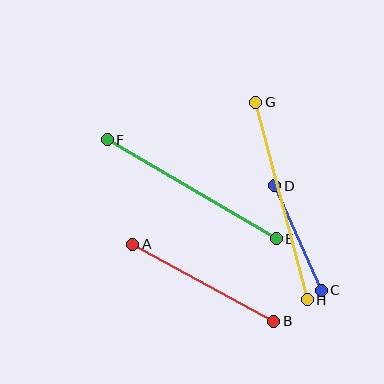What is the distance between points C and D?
The distance is approximately 114 pixels.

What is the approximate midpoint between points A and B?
The midpoint is at approximately (203, 283) pixels.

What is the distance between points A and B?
The distance is approximately 161 pixels.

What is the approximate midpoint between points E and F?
The midpoint is at approximately (192, 189) pixels.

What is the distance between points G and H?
The distance is approximately 204 pixels.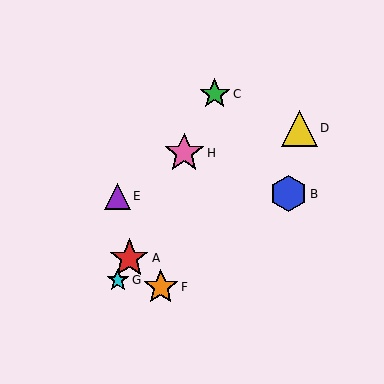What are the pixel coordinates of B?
Object B is at (289, 194).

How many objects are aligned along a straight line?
4 objects (A, C, G, H) are aligned along a straight line.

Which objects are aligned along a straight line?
Objects A, C, G, H are aligned along a straight line.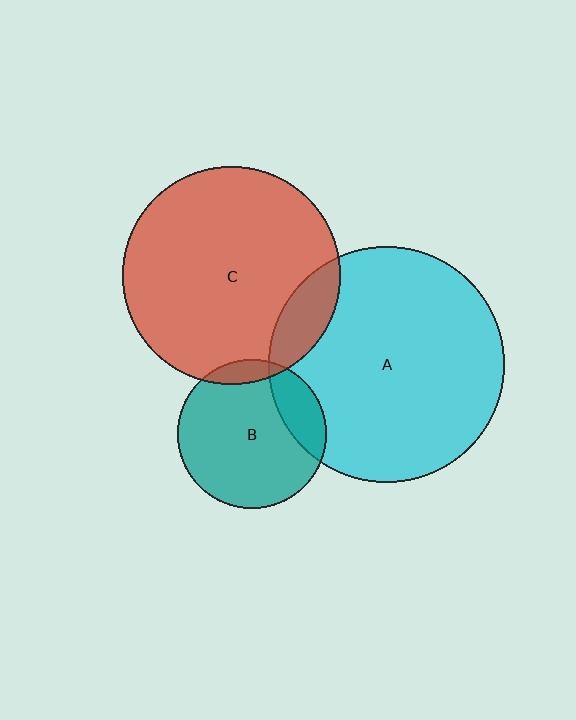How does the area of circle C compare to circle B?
Approximately 2.1 times.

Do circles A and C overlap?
Yes.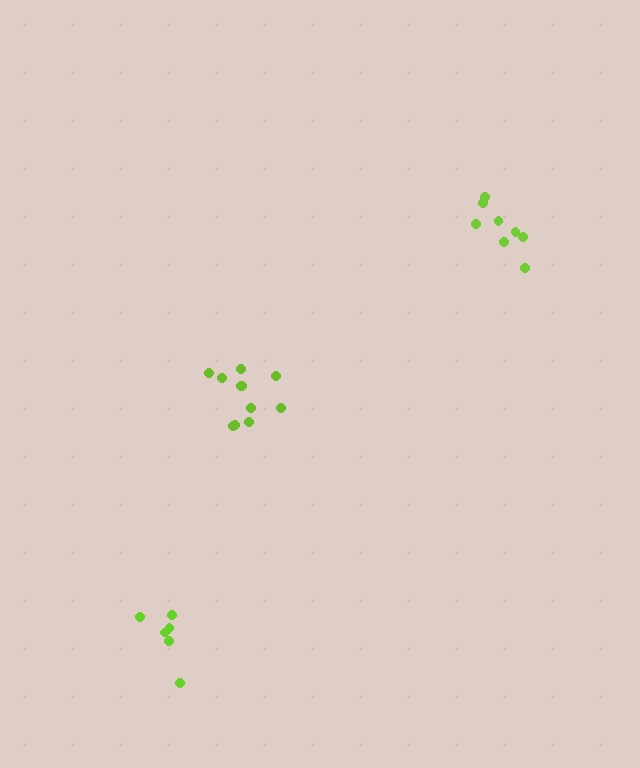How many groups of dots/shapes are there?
There are 3 groups.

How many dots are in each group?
Group 1: 8 dots, Group 2: 11 dots, Group 3: 6 dots (25 total).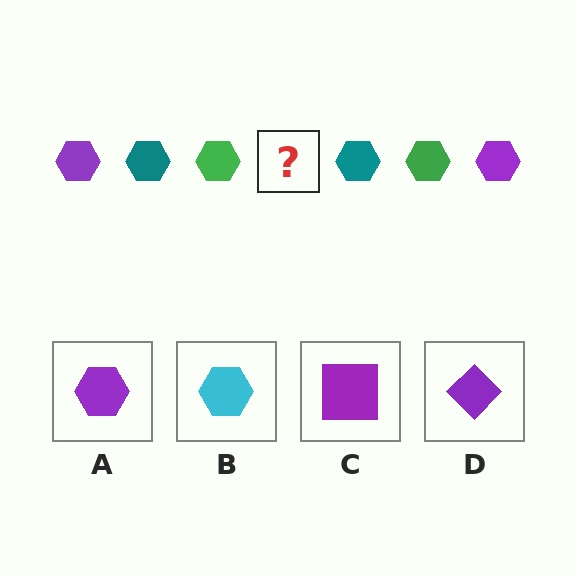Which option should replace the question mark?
Option A.